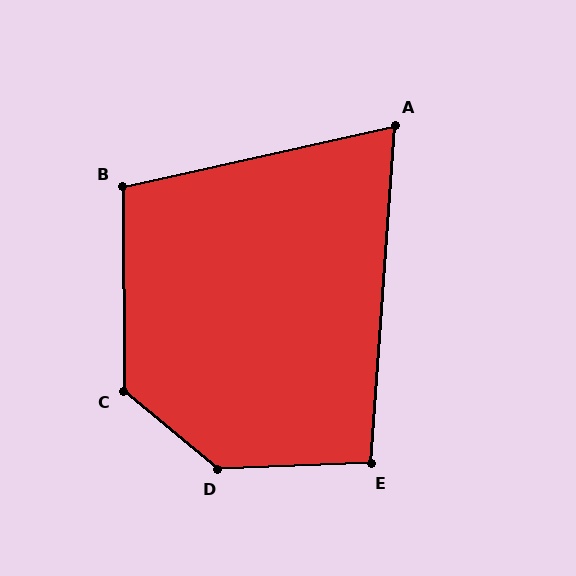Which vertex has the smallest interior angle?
A, at approximately 74 degrees.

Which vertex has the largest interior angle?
D, at approximately 138 degrees.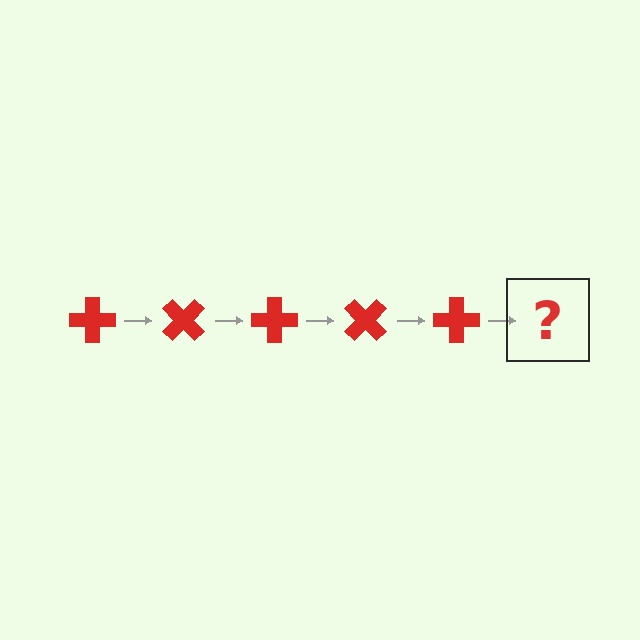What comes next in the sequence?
The next element should be a red cross rotated 225 degrees.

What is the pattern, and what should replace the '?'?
The pattern is that the cross rotates 45 degrees each step. The '?' should be a red cross rotated 225 degrees.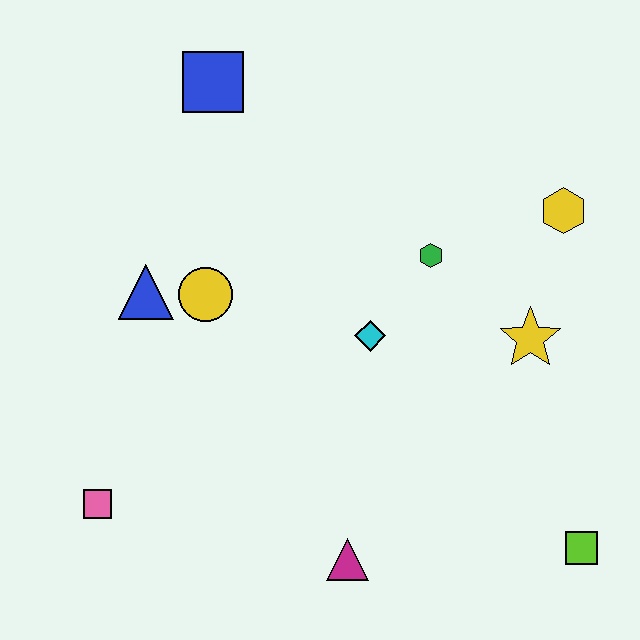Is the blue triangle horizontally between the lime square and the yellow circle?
No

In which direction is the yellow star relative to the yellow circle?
The yellow star is to the right of the yellow circle.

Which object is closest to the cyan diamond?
The green hexagon is closest to the cyan diamond.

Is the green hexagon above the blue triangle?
Yes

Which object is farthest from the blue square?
The lime square is farthest from the blue square.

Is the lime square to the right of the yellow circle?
Yes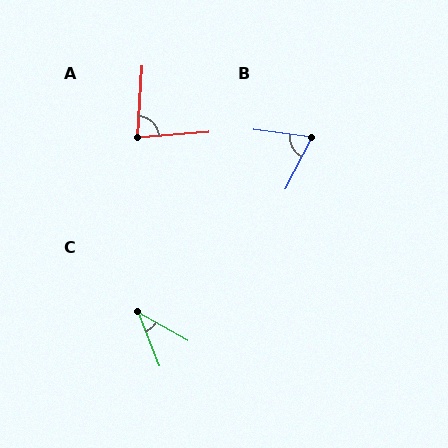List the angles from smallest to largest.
C (39°), B (70°), A (82°).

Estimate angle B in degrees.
Approximately 70 degrees.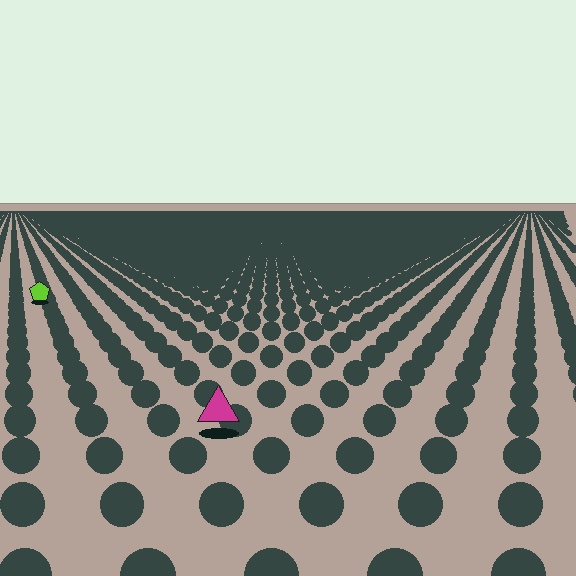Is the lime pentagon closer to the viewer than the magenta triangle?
No. The magenta triangle is closer — you can tell from the texture gradient: the ground texture is coarser near it.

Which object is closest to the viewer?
The magenta triangle is closest. The texture marks near it are larger and more spread out.